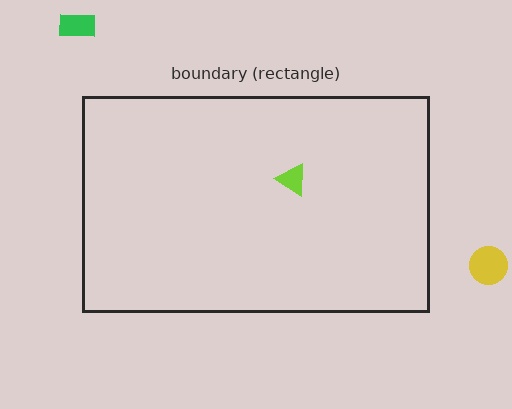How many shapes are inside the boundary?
1 inside, 2 outside.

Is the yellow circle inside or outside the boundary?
Outside.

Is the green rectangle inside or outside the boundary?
Outside.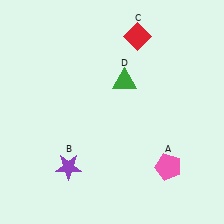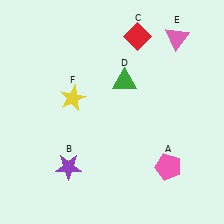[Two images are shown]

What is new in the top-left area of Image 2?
A yellow star (F) was added in the top-left area of Image 2.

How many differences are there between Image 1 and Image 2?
There are 2 differences between the two images.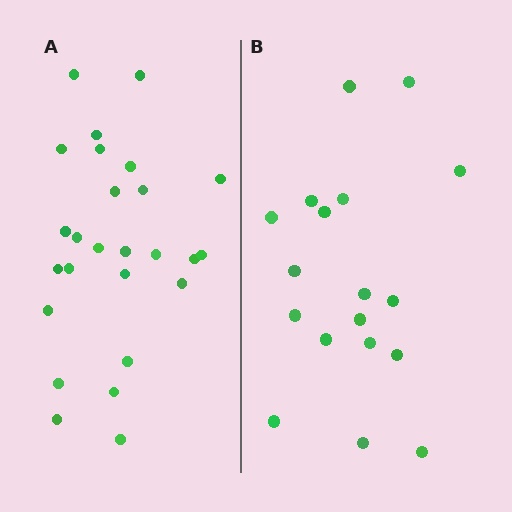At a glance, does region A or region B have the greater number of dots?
Region A (the left region) has more dots.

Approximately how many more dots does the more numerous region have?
Region A has roughly 8 or so more dots than region B.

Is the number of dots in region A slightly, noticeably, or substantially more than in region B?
Region A has noticeably more, but not dramatically so. The ratio is roughly 1.4 to 1.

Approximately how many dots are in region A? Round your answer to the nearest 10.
About 30 dots. (The exact count is 26, which rounds to 30.)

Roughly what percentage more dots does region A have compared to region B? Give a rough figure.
About 45% more.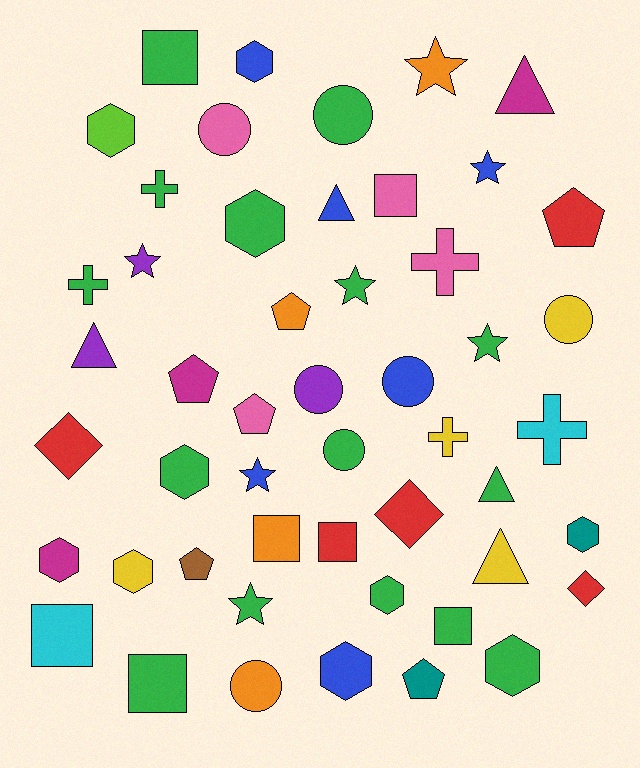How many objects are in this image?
There are 50 objects.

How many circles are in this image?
There are 7 circles.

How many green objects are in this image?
There are 15 green objects.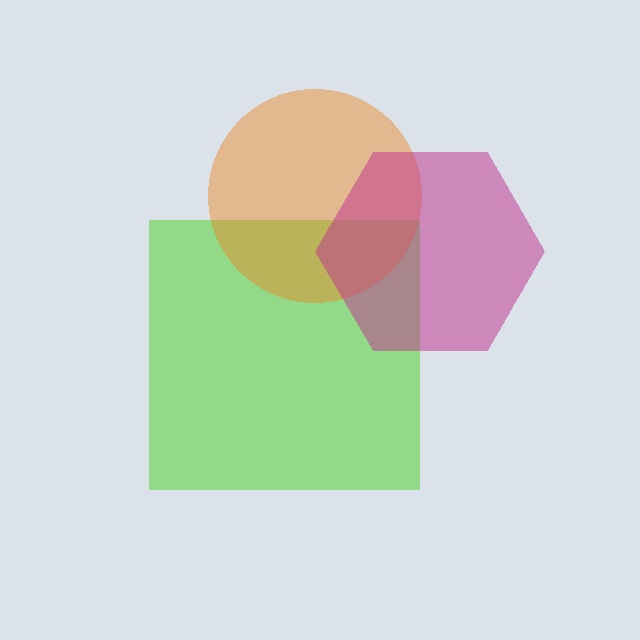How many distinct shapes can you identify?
There are 3 distinct shapes: a lime square, an orange circle, a magenta hexagon.